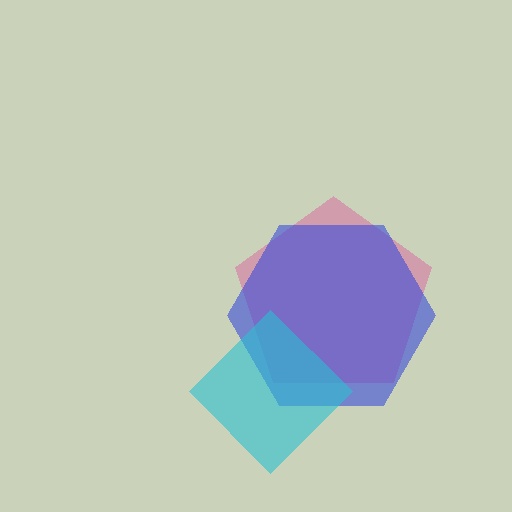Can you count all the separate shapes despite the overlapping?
Yes, there are 3 separate shapes.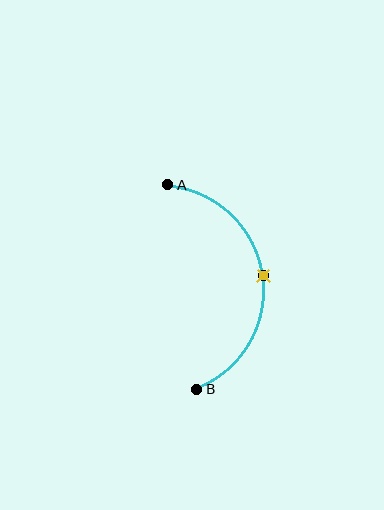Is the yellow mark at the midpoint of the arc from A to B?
Yes. The yellow mark lies on the arc at equal arc-length from both A and B — it is the arc midpoint.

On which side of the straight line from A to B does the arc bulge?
The arc bulges to the right of the straight line connecting A and B.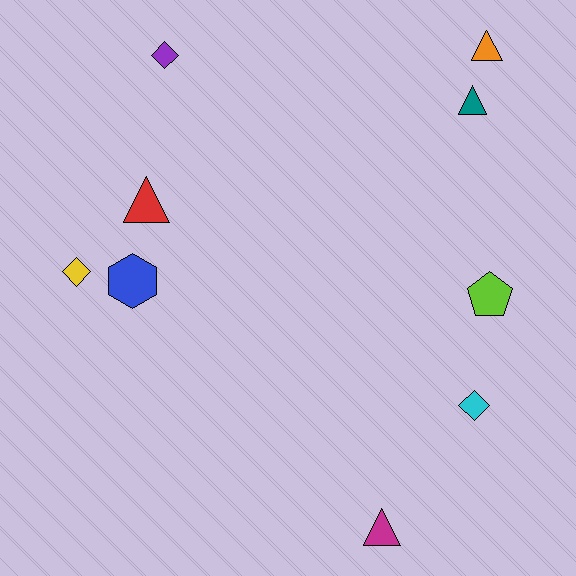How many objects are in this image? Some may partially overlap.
There are 9 objects.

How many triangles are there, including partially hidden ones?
There are 4 triangles.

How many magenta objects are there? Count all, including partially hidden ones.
There is 1 magenta object.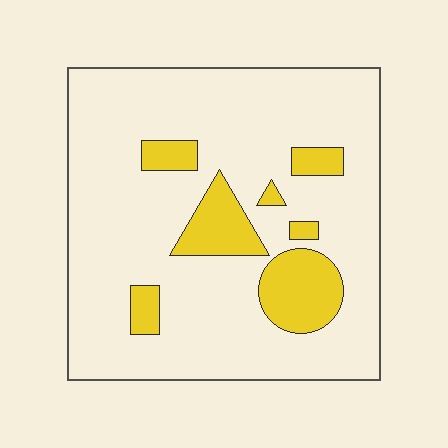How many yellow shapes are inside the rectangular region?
7.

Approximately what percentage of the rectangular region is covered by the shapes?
Approximately 15%.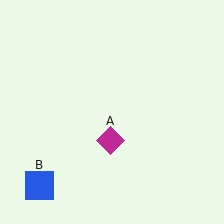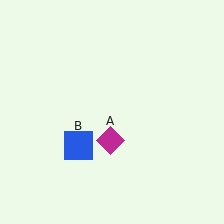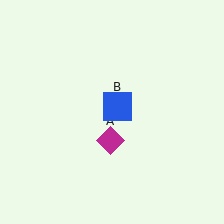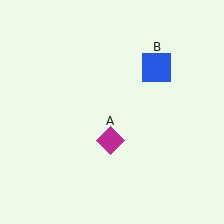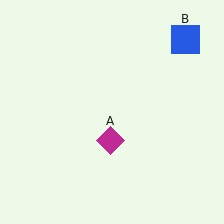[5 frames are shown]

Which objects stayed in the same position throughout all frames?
Magenta diamond (object A) remained stationary.